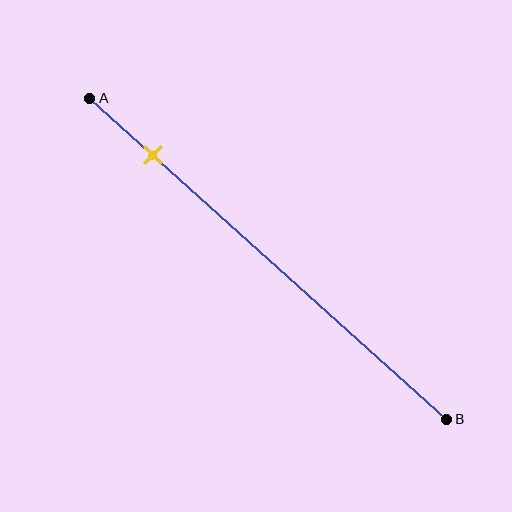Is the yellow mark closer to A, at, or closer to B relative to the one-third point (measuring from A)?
The yellow mark is closer to point A than the one-third point of segment AB.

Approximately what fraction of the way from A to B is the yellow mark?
The yellow mark is approximately 20% of the way from A to B.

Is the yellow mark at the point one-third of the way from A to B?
No, the mark is at about 20% from A, not at the 33% one-third point.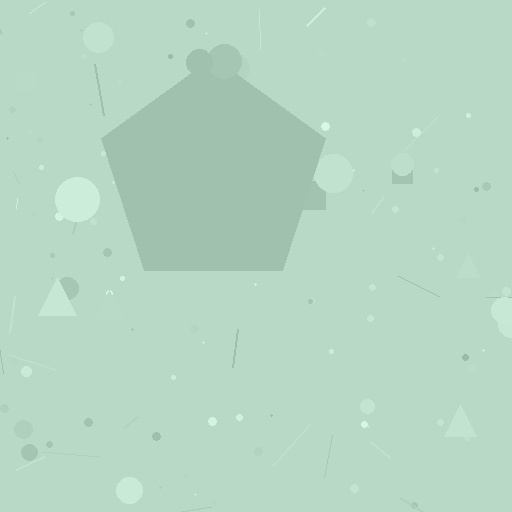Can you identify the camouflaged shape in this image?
The camouflaged shape is a pentagon.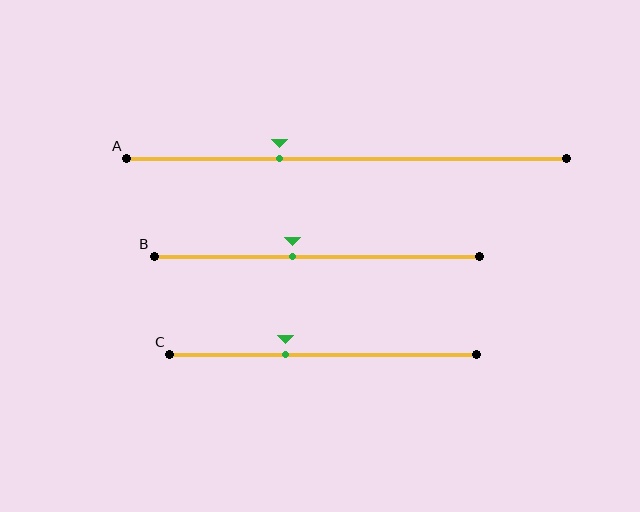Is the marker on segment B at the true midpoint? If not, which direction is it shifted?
No, the marker on segment B is shifted to the left by about 8% of the segment length.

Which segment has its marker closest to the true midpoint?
Segment B has its marker closest to the true midpoint.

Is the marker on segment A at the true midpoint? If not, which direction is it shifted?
No, the marker on segment A is shifted to the left by about 15% of the segment length.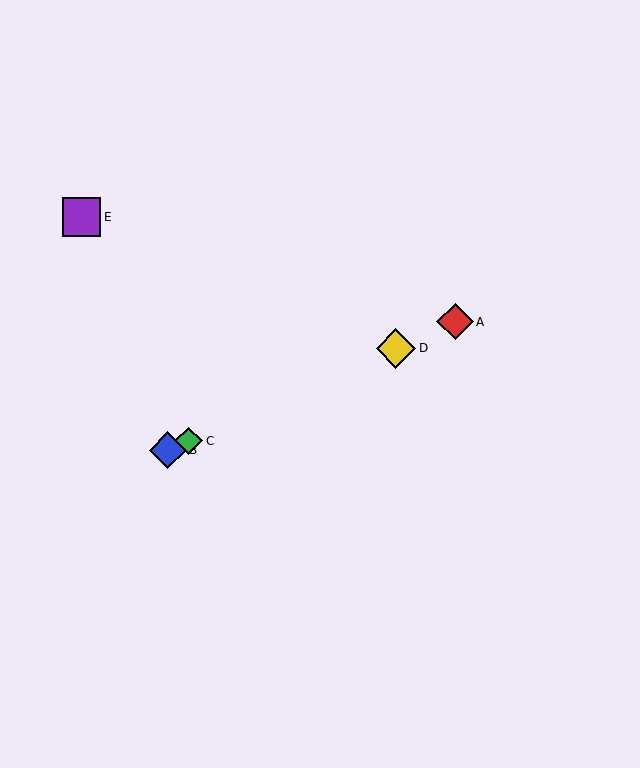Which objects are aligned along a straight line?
Objects A, B, C, D are aligned along a straight line.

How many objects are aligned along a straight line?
4 objects (A, B, C, D) are aligned along a straight line.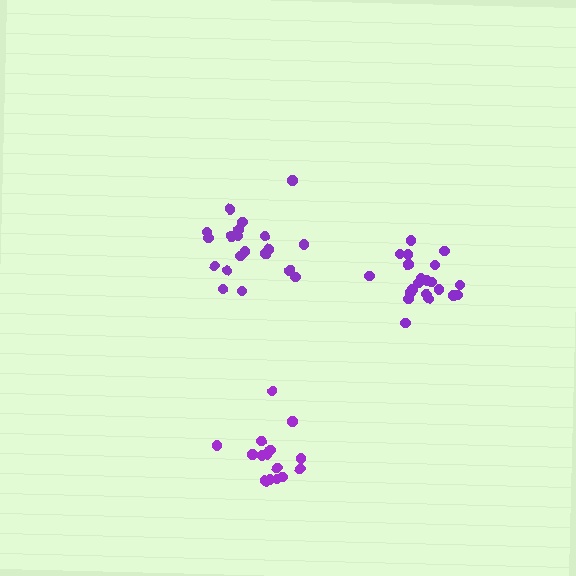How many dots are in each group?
Group 1: 20 dots, Group 2: 21 dots, Group 3: 15 dots (56 total).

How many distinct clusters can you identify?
There are 3 distinct clusters.